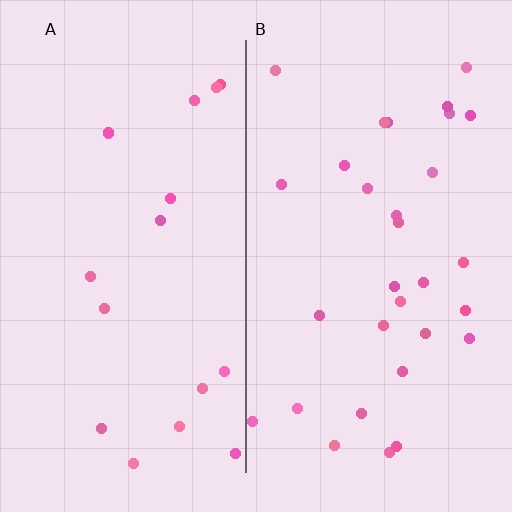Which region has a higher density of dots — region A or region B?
B (the right).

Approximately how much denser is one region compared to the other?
Approximately 1.7× — region B over region A.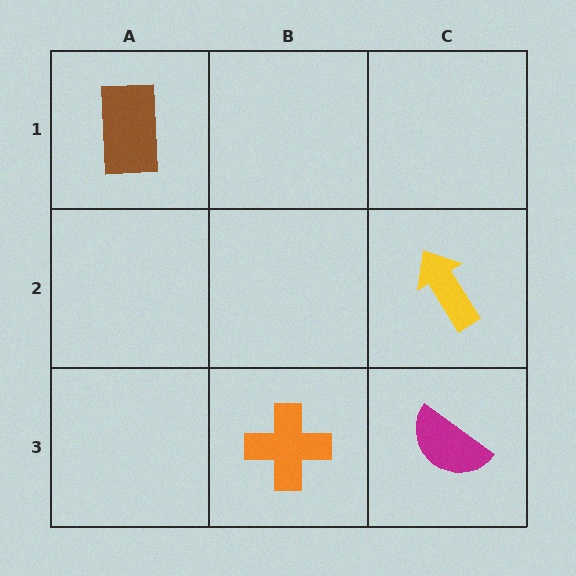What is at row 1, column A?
A brown rectangle.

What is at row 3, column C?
A magenta semicircle.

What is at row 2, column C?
A yellow arrow.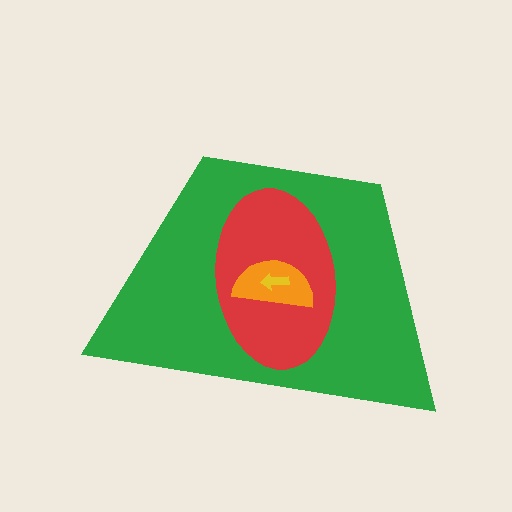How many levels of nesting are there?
4.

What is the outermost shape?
The green trapezoid.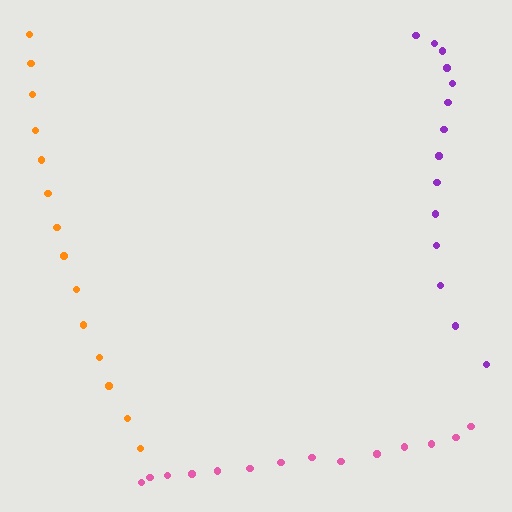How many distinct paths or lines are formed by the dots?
There are 3 distinct paths.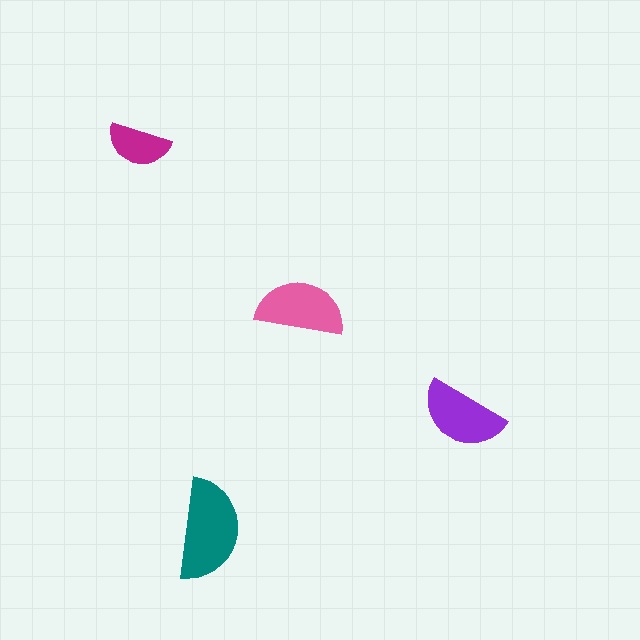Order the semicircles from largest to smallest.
the teal one, the pink one, the purple one, the magenta one.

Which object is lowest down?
The teal semicircle is bottommost.